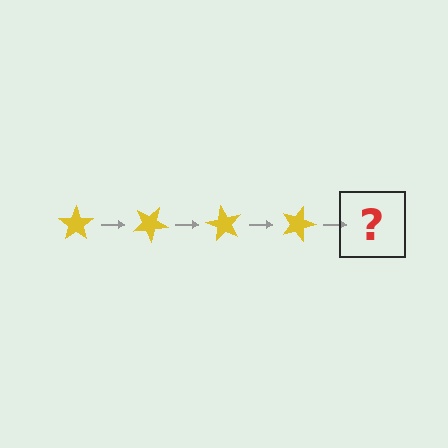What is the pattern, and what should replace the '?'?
The pattern is that the star rotates 30 degrees each step. The '?' should be a yellow star rotated 120 degrees.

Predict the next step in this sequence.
The next step is a yellow star rotated 120 degrees.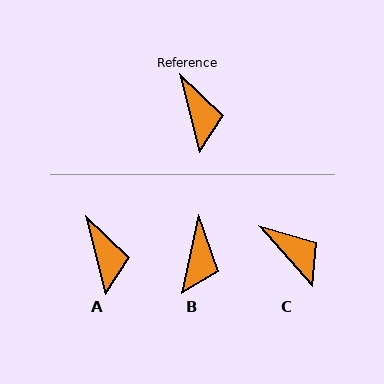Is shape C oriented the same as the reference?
No, it is off by about 27 degrees.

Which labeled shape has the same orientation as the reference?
A.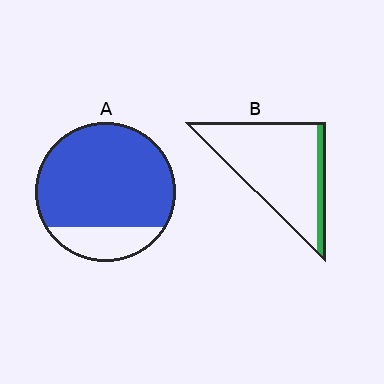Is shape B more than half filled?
No.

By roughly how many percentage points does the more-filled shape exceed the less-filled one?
By roughly 70 percentage points (A over B).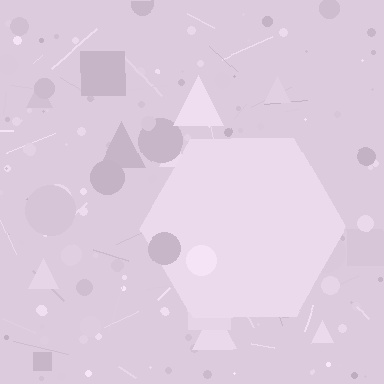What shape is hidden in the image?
A hexagon is hidden in the image.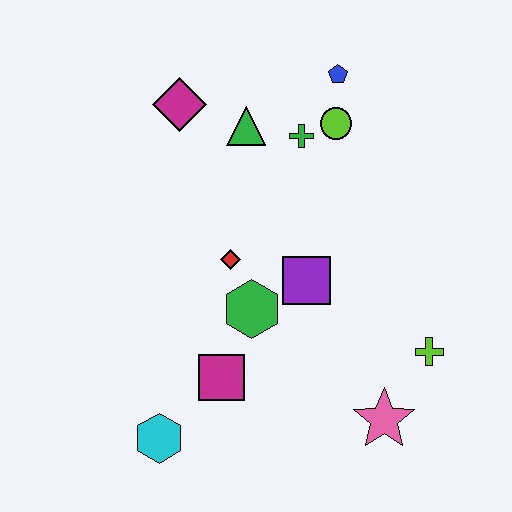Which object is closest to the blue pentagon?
The lime circle is closest to the blue pentagon.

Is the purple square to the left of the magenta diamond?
No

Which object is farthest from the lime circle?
The cyan hexagon is farthest from the lime circle.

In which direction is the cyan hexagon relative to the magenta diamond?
The cyan hexagon is below the magenta diamond.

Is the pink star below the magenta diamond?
Yes